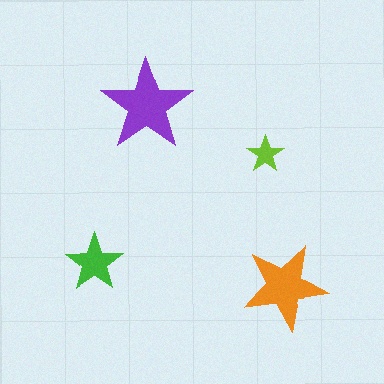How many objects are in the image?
There are 4 objects in the image.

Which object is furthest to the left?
The green star is leftmost.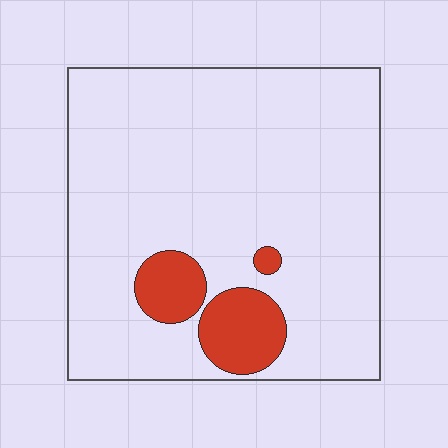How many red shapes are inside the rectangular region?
3.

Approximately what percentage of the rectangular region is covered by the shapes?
Approximately 10%.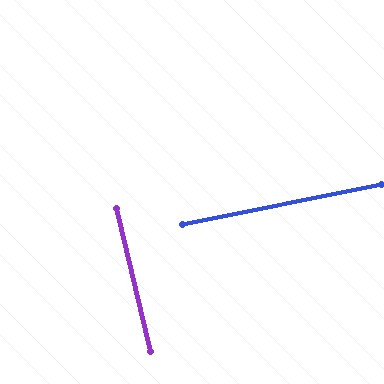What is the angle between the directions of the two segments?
Approximately 88 degrees.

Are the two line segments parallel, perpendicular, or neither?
Perpendicular — they meet at approximately 88°.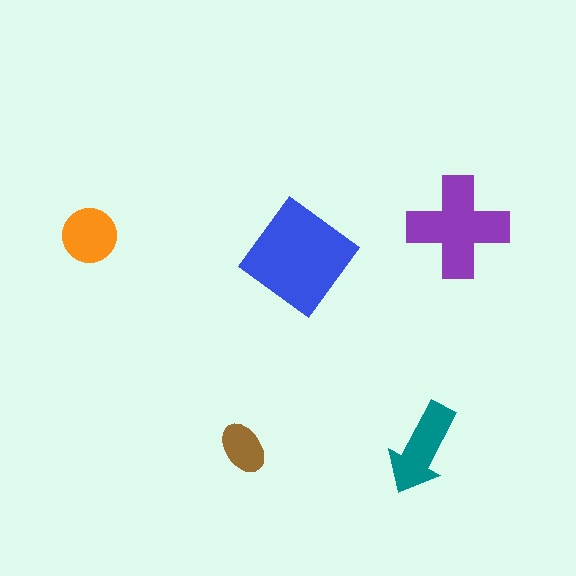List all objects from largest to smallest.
The blue diamond, the purple cross, the teal arrow, the orange circle, the brown ellipse.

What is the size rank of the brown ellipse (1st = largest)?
5th.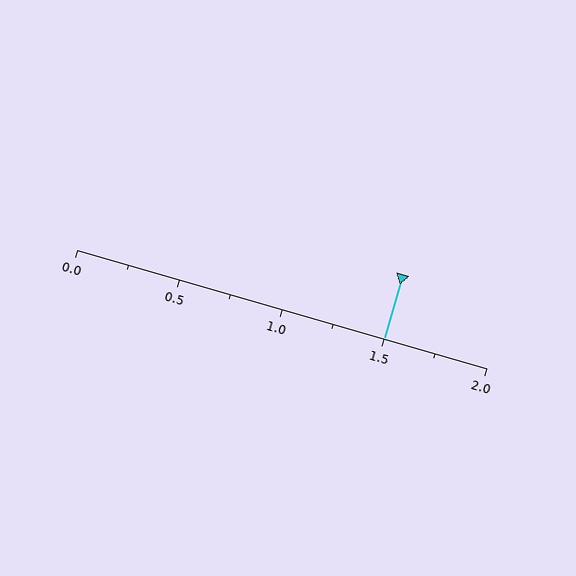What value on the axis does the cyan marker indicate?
The marker indicates approximately 1.5.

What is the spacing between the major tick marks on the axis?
The major ticks are spaced 0.5 apart.